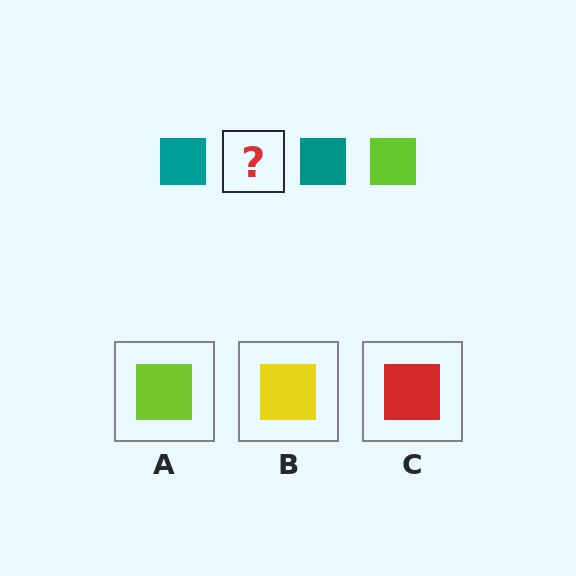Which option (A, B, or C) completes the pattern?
A.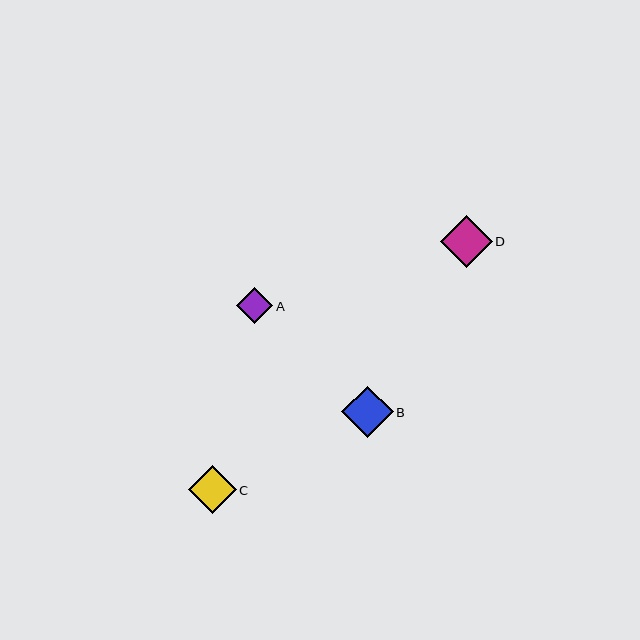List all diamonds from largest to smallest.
From largest to smallest: B, D, C, A.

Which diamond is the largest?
Diamond B is the largest with a size of approximately 51 pixels.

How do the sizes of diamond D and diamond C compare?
Diamond D and diamond C are approximately the same size.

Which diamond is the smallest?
Diamond A is the smallest with a size of approximately 36 pixels.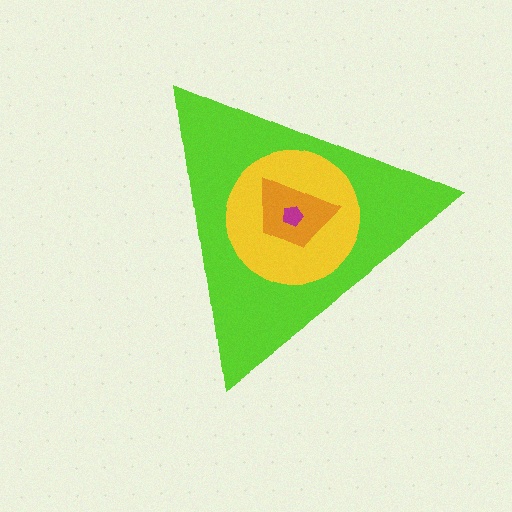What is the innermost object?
The magenta pentagon.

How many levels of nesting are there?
4.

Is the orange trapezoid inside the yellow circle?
Yes.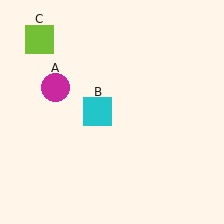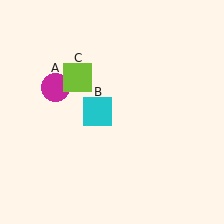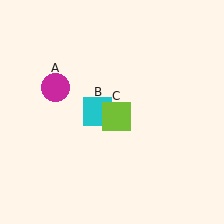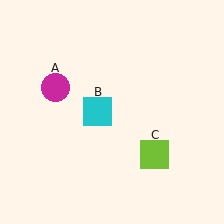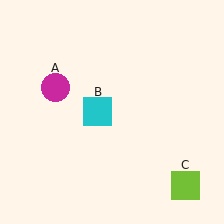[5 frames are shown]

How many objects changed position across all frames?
1 object changed position: lime square (object C).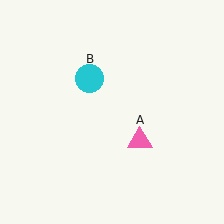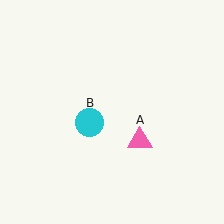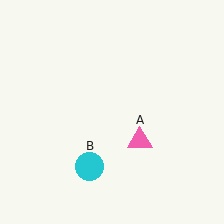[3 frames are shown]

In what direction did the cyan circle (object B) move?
The cyan circle (object B) moved down.